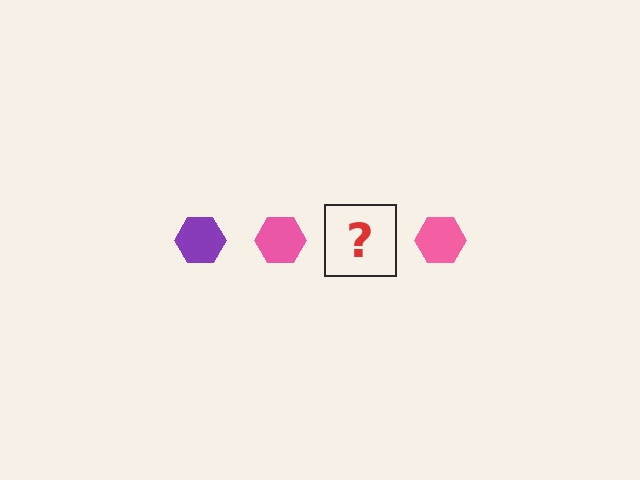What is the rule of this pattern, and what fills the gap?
The rule is that the pattern cycles through purple, pink hexagons. The gap should be filled with a purple hexagon.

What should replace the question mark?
The question mark should be replaced with a purple hexagon.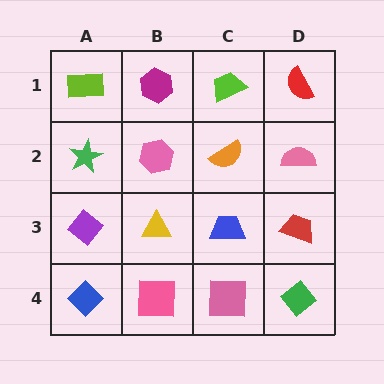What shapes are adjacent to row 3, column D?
A pink semicircle (row 2, column D), a green diamond (row 4, column D), a blue trapezoid (row 3, column C).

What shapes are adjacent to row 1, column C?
An orange semicircle (row 2, column C), a magenta hexagon (row 1, column B), a red semicircle (row 1, column D).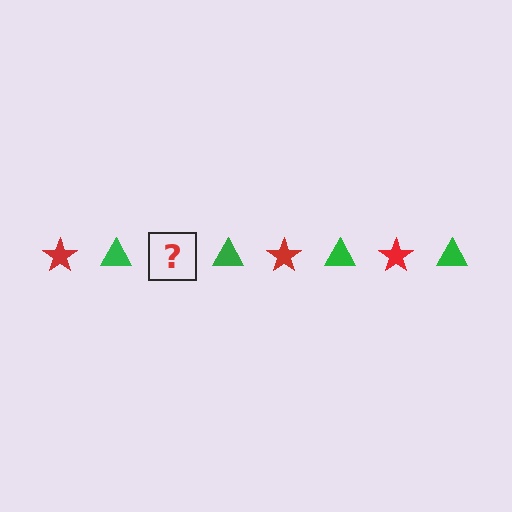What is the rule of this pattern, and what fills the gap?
The rule is that the pattern alternates between red star and green triangle. The gap should be filled with a red star.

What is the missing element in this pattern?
The missing element is a red star.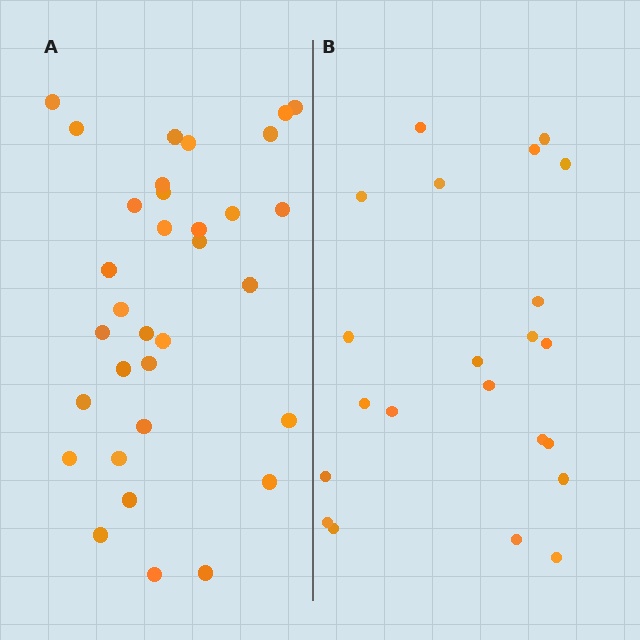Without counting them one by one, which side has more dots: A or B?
Region A (the left region) has more dots.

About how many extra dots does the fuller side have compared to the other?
Region A has roughly 12 or so more dots than region B.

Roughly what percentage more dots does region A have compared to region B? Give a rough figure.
About 50% more.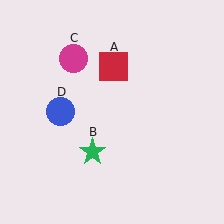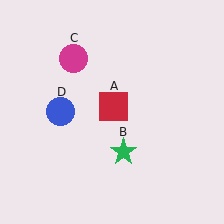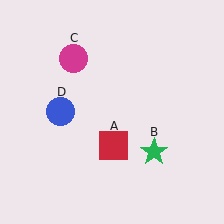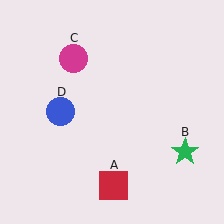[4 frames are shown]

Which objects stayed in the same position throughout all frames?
Magenta circle (object C) and blue circle (object D) remained stationary.